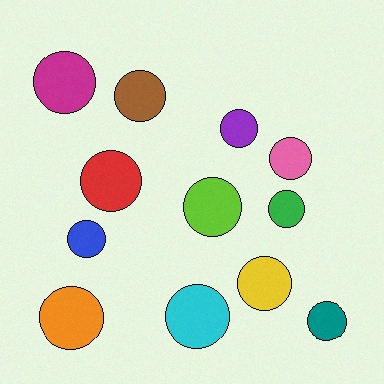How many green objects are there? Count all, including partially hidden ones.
There is 1 green object.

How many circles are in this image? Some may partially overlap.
There are 12 circles.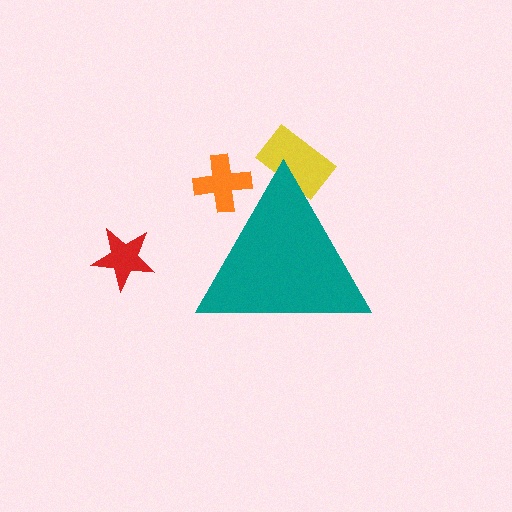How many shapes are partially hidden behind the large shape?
2 shapes are partially hidden.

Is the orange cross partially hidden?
Yes, the orange cross is partially hidden behind the teal triangle.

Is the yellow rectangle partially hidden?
Yes, the yellow rectangle is partially hidden behind the teal triangle.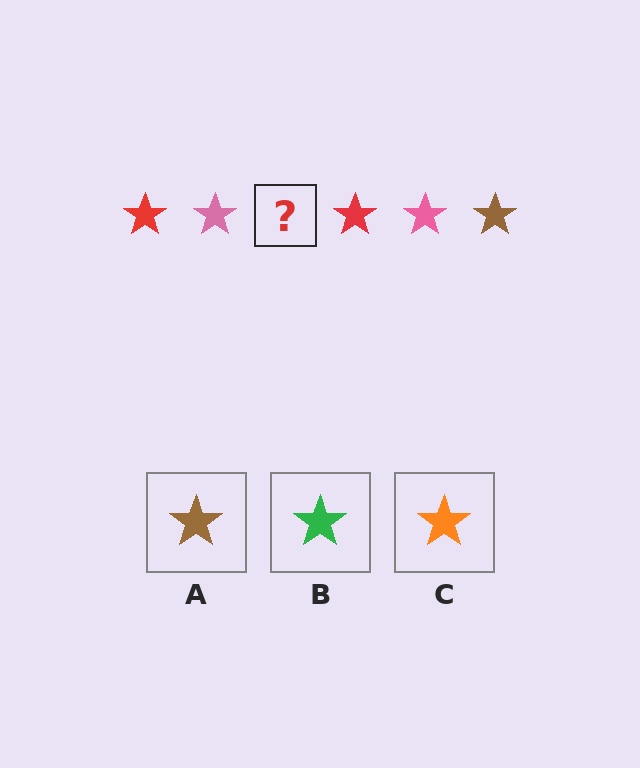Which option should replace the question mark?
Option A.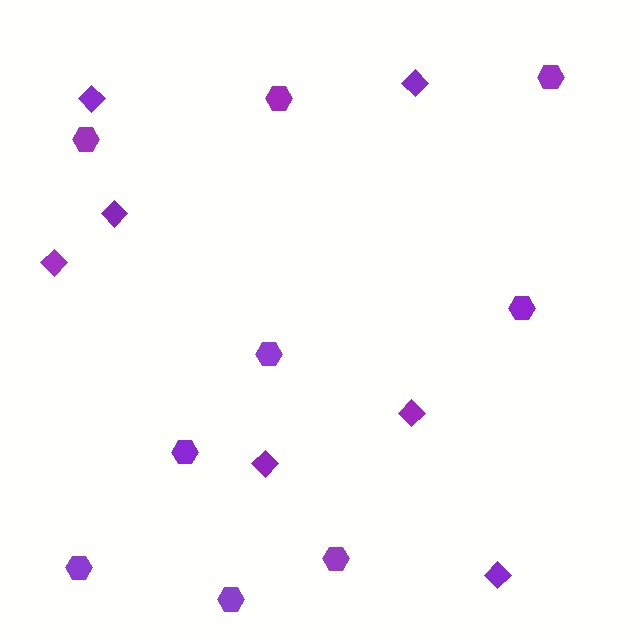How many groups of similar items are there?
There are 2 groups: one group of hexagons (9) and one group of diamonds (7).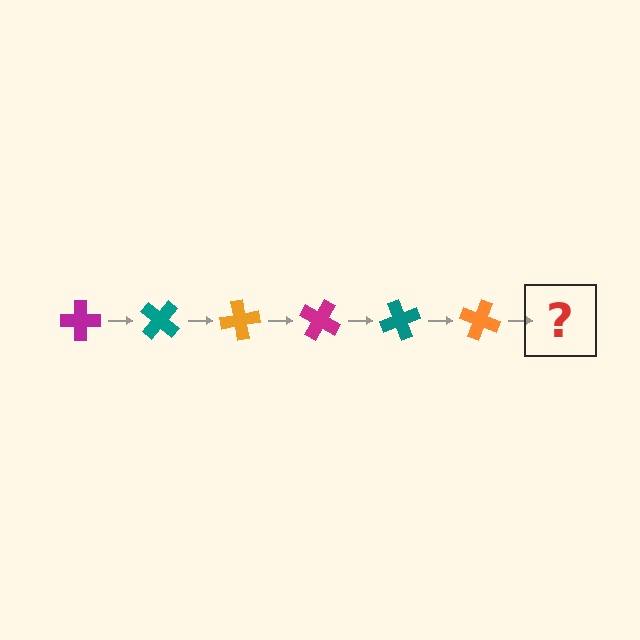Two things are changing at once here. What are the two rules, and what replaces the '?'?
The two rules are that it rotates 40 degrees each step and the color cycles through magenta, teal, and orange. The '?' should be a magenta cross, rotated 240 degrees from the start.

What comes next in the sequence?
The next element should be a magenta cross, rotated 240 degrees from the start.